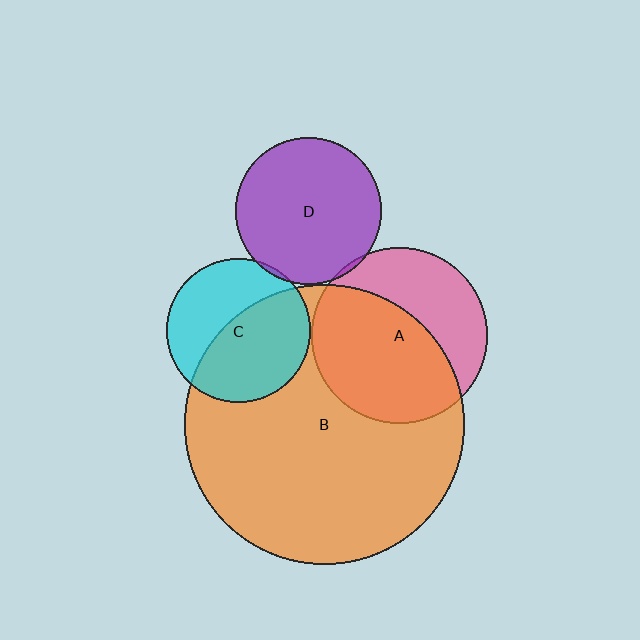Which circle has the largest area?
Circle B (orange).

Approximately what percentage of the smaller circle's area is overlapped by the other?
Approximately 55%.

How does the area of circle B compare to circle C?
Approximately 3.8 times.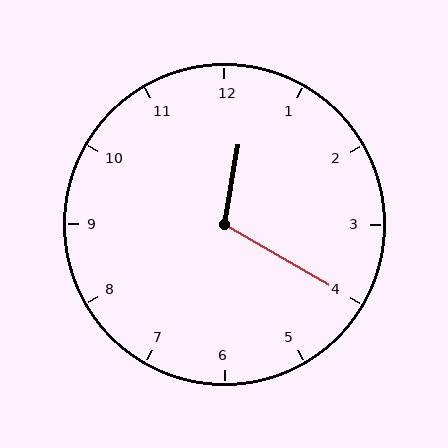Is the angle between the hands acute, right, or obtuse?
It is obtuse.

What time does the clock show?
12:20.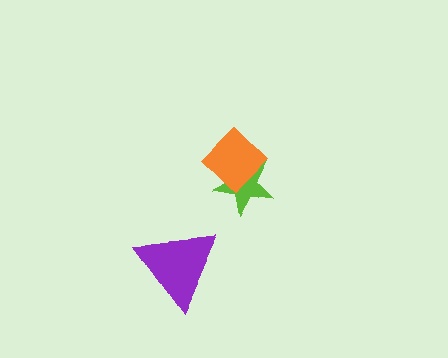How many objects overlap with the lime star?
1 object overlaps with the lime star.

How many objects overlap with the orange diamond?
1 object overlaps with the orange diamond.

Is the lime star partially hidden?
Yes, it is partially covered by another shape.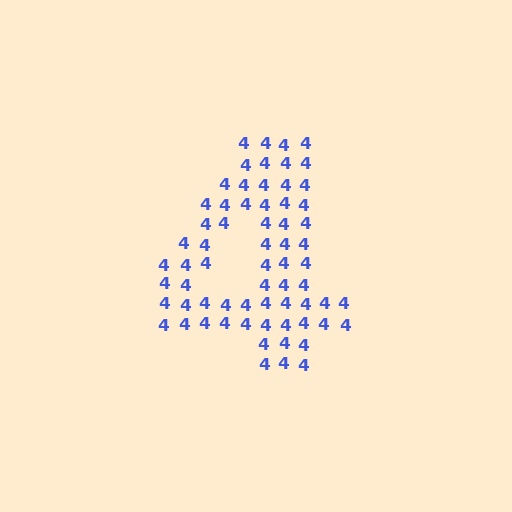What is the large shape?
The large shape is the digit 4.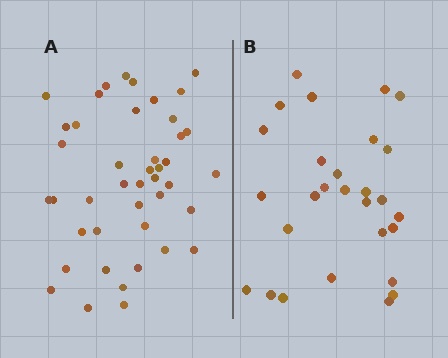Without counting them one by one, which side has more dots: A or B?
Region A (the left region) has more dots.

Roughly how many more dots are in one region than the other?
Region A has approximately 15 more dots than region B.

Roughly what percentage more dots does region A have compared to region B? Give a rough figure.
About 55% more.